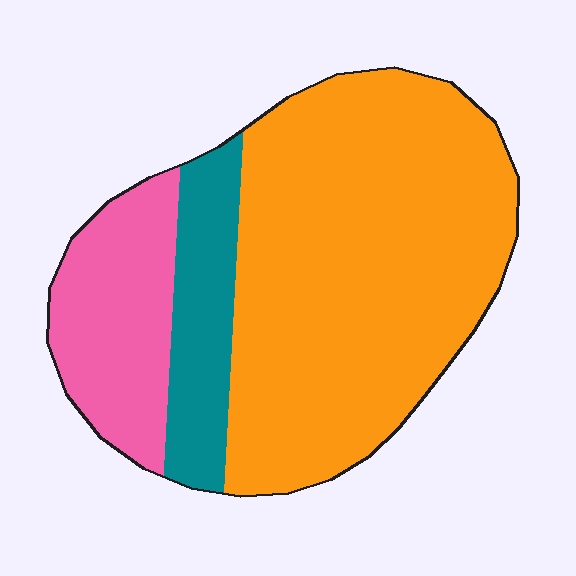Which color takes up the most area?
Orange, at roughly 65%.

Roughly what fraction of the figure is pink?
Pink covers roughly 20% of the figure.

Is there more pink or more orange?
Orange.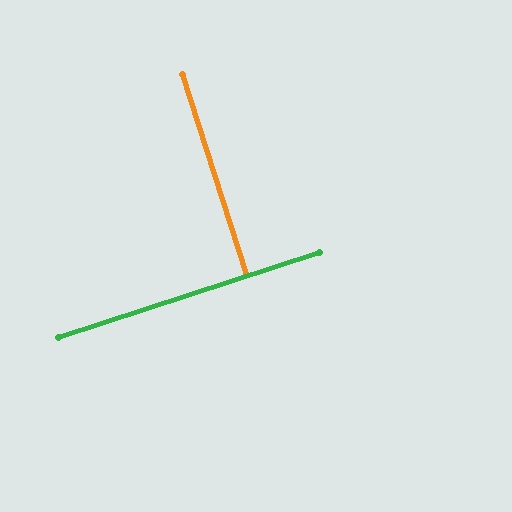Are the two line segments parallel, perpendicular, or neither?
Perpendicular — they meet at approximately 90°.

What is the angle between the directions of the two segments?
Approximately 90 degrees.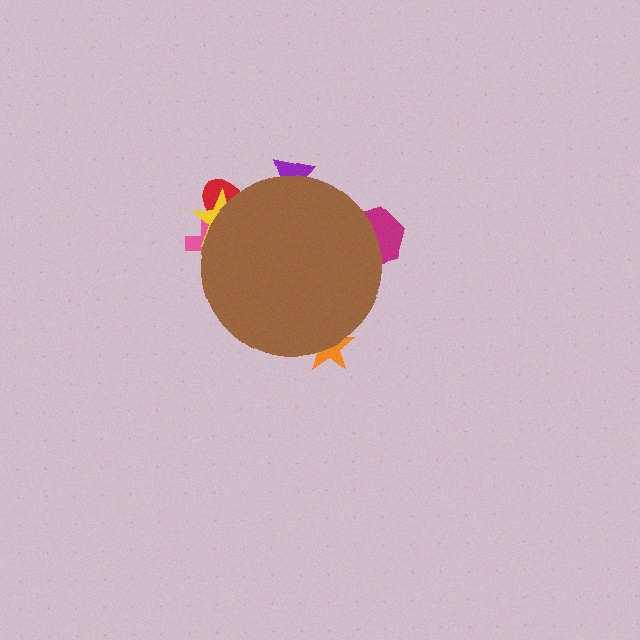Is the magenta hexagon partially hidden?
Yes, the magenta hexagon is partially hidden behind the brown circle.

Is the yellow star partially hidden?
Yes, the yellow star is partially hidden behind the brown circle.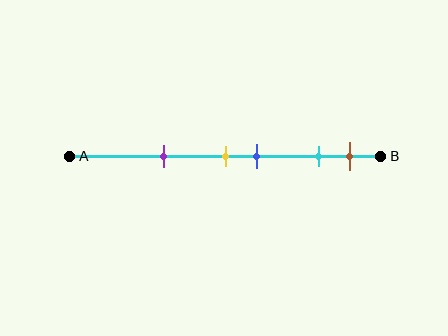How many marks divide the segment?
There are 5 marks dividing the segment.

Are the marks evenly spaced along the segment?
No, the marks are not evenly spaced.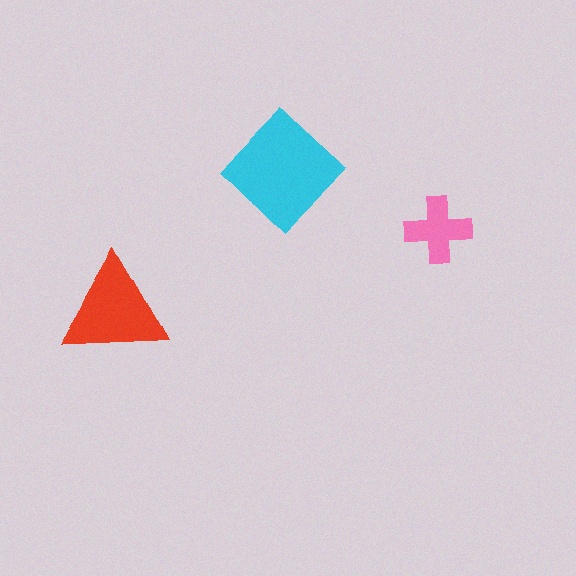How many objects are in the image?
There are 3 objects in the image.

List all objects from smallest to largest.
The pink cross, the red triangle, the cyan diamond.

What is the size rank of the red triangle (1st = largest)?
2nd.